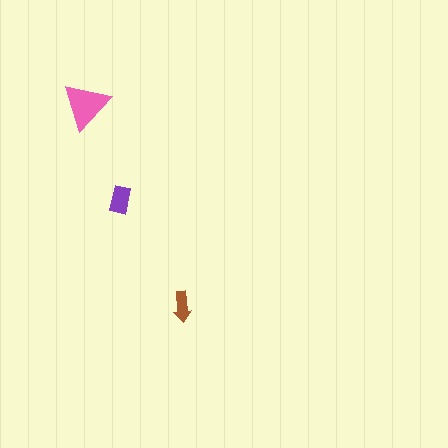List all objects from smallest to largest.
The brown arrow, the purple rectangle, the pink triangle.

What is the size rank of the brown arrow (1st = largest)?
3rd.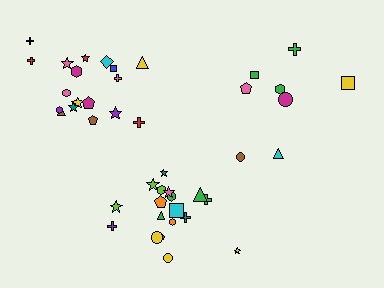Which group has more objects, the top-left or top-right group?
The top-left group.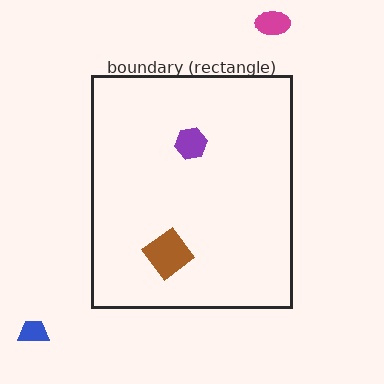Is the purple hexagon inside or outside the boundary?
Inside.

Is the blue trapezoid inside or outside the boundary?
Outside.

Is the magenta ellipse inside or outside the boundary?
Outside.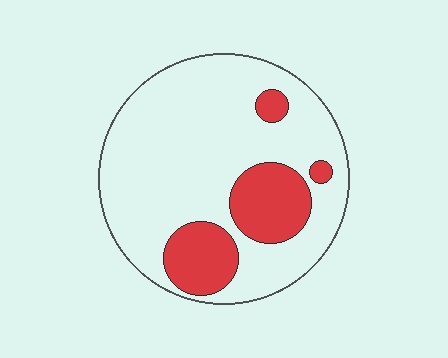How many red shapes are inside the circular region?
4.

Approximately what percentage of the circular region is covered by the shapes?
Approximately 20%.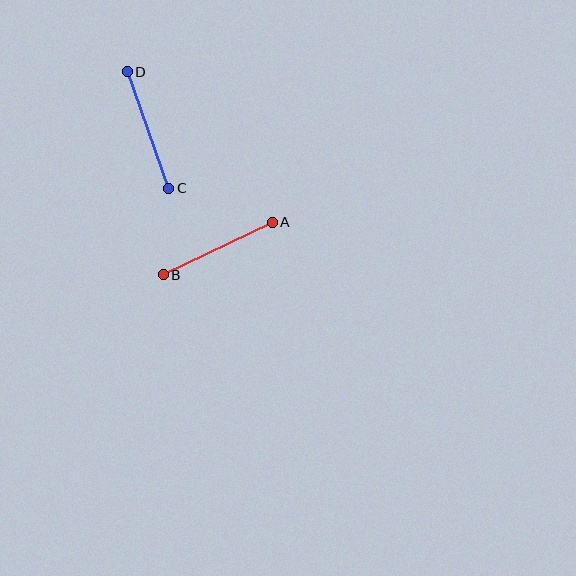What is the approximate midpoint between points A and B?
The midpoint is at approximately (218, 248) pixels.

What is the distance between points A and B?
The distance is approximately 121 pixels.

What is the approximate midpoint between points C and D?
The midpoint is at approximately (148, 130) pixels.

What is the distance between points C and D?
The distance is approximately 124 pixels.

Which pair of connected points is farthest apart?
Points C and D are farthest apart.